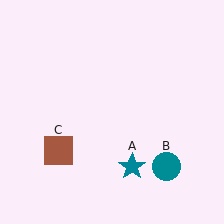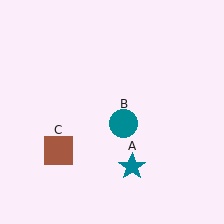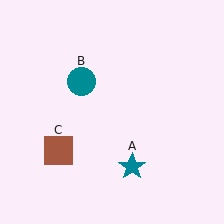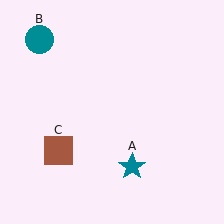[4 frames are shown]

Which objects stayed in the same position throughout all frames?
Teal star (object A) and brown square (object C) remained stationary.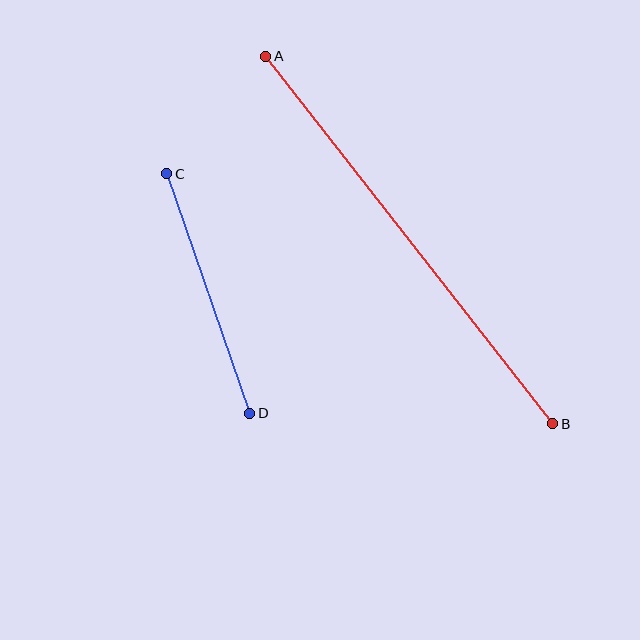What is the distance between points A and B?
The distance is approximately 466 pixels.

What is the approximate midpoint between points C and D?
The midpoint is at approximately (208, 293) pixels.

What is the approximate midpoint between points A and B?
The midpoint is at approximately (409, 240) pixels.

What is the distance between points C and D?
The distance is approximately 253 pixels.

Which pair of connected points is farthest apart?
Points A and B are farthest apart.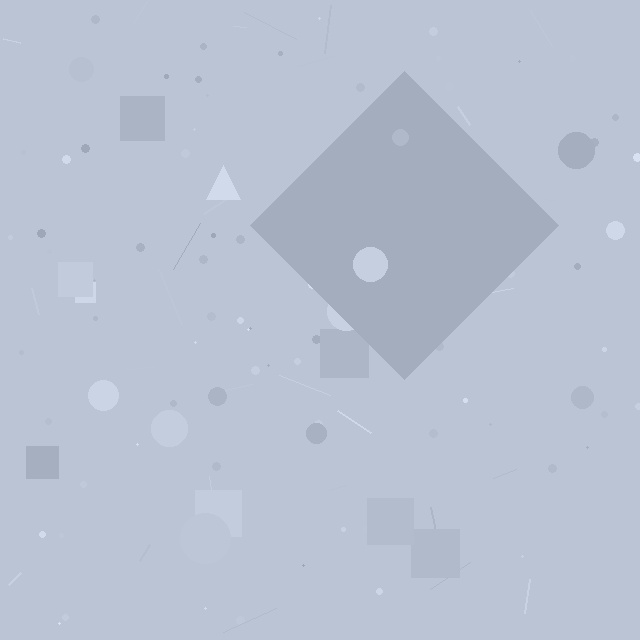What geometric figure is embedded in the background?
A diamond is embedded in the background.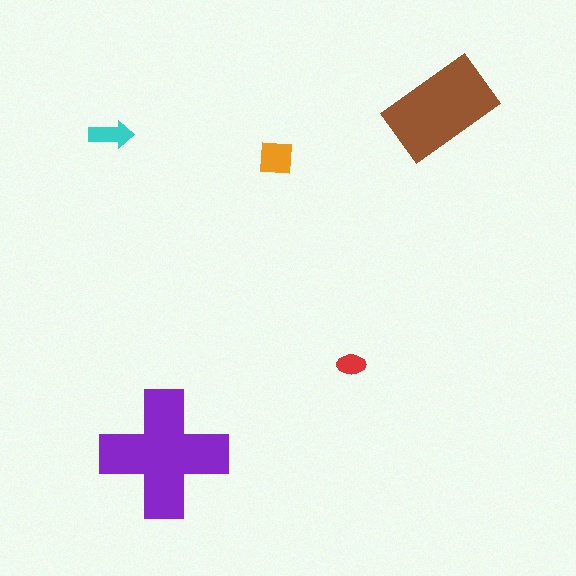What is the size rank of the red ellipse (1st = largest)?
5th.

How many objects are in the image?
There are 5 objects in the image.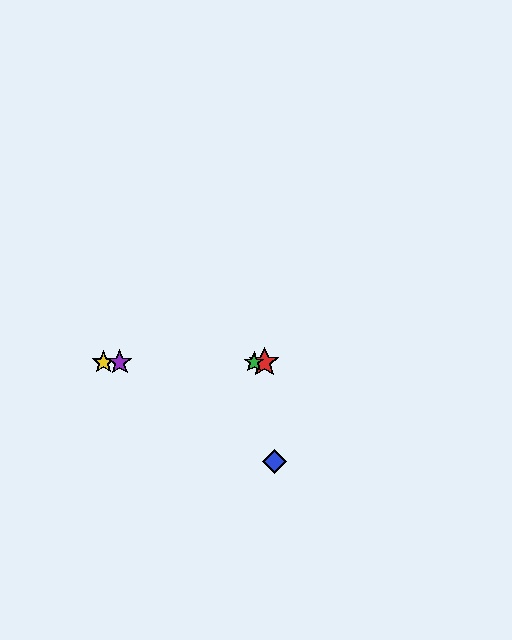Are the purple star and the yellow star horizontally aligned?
Yes, both are at y≈362.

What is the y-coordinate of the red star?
The red star is at y≈362.